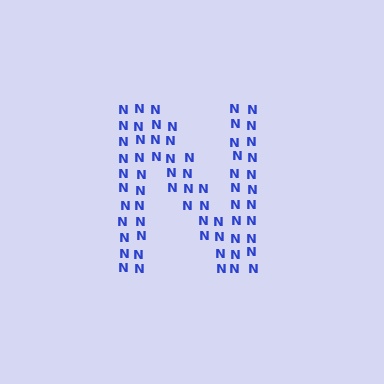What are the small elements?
The small elements are letter N's.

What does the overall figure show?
The overall figure shows the letter N.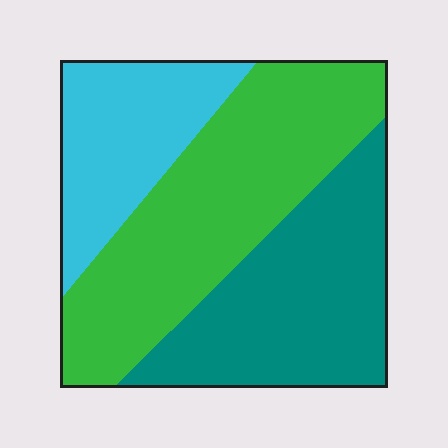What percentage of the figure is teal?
Teal takes up about one third (1/3) of the figure.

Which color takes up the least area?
Cyan, at roughly 20%.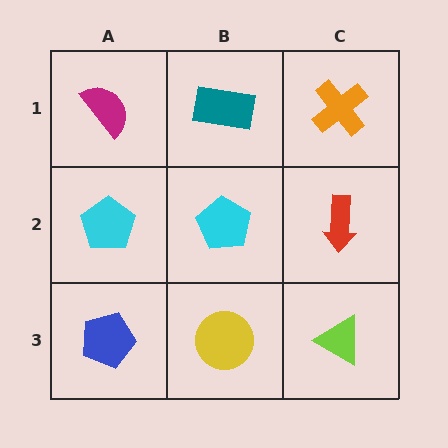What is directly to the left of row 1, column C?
A teal rectangle.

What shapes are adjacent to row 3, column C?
A red arrow (row 2, column C), a yellow circle (row 3, column B).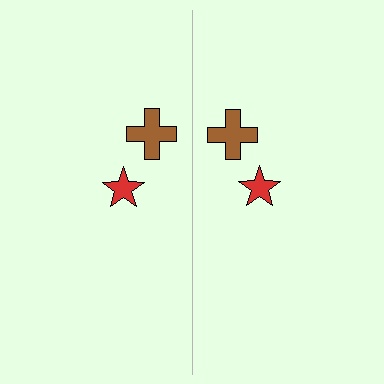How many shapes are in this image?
There are 4 shapes in this image.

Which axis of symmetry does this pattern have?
The pattern has a vertical axis of symmetry running through the center of the image.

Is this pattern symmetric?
Yes, this pattern has bilateral (reflection) symmetry.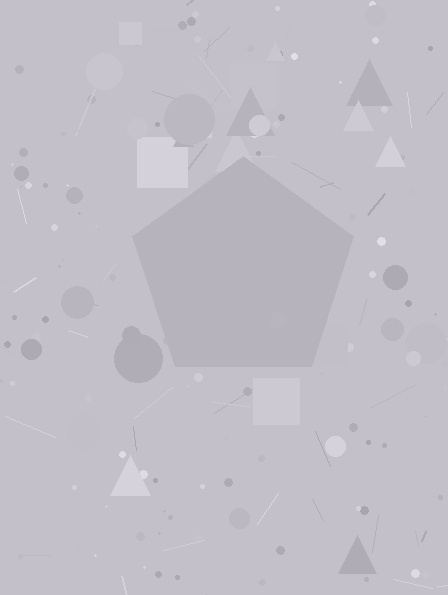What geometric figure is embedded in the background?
A pentagon is embedded in the background.